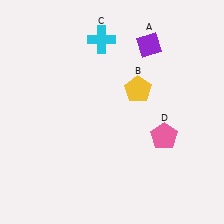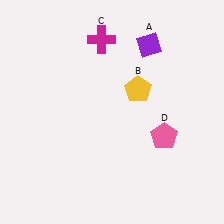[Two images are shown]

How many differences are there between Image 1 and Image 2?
There is 1 difference between the two images.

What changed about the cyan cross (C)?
In Image 1, C is cyan. In Image 2, it changed to magenta.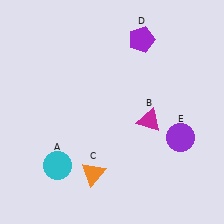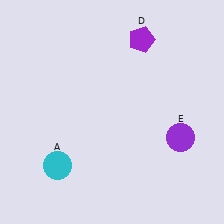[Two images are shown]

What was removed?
The magenta triangle (B), the orange triangle (C) were removed in Image 2.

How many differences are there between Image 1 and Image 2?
There are 2 differences between the two images.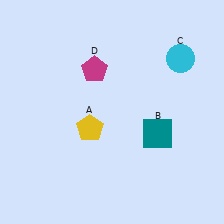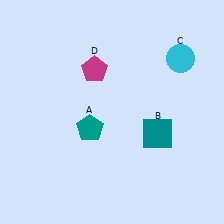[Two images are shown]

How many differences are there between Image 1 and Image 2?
There is 1 difference between the two images.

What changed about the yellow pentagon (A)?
In Image 1, A is yellow. In Image 2, it changed to teal.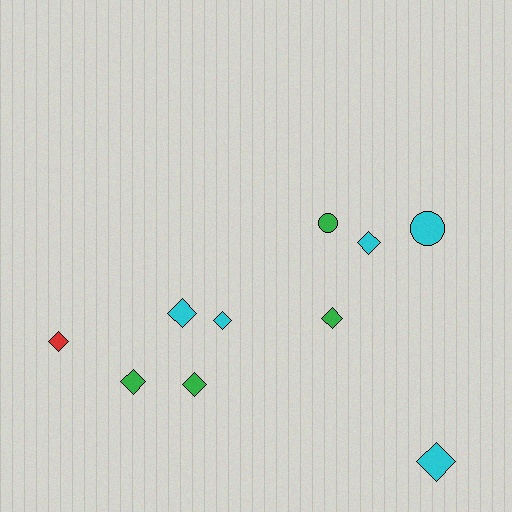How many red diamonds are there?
There is 1 red diamond.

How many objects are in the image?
There are 10 objects.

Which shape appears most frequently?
Diamond, with 8 objects.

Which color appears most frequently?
Cyan, with 5 objects.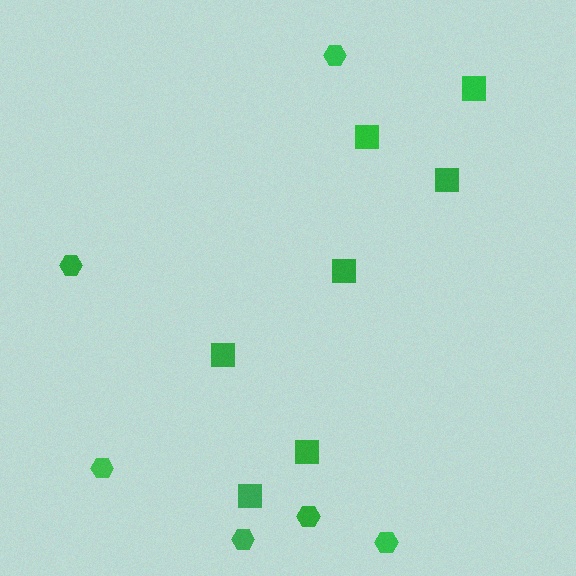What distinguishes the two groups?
There are 2 groups: one group of squares (7) and one group of hexagons (6).